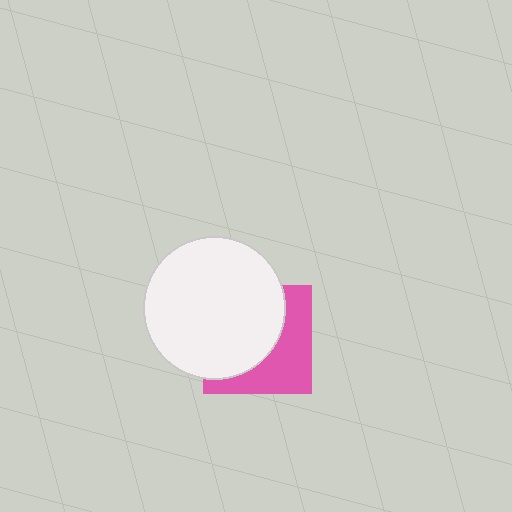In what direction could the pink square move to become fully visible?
The pink square could move toward the lower-right. That would shift it out from behind the white circle entirely.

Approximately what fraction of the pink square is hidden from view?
Roughly 57% of the pink square is hidden behind the white circle.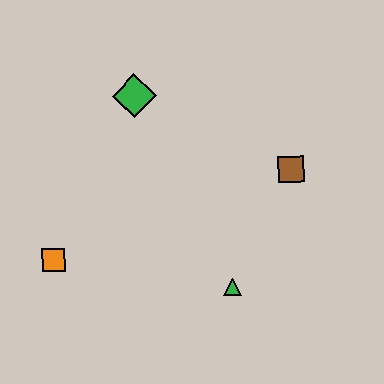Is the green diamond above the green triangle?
Yes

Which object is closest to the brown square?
The green triangle is closest to the brown square.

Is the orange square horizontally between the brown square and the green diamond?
No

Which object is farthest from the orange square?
The brown square is farthest from the orange square.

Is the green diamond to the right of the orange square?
Yes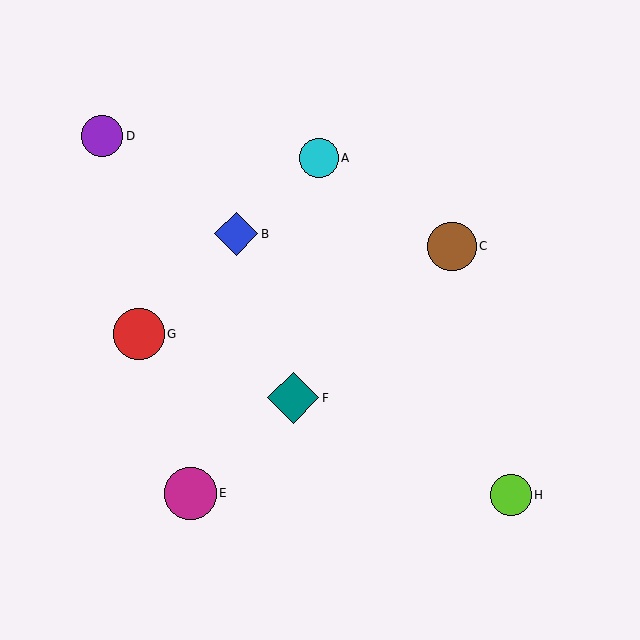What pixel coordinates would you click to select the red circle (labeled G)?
Click at (139, 334) to select the red circle G.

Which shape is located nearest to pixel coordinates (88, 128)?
The purple circle (labeled D) at (102, 136) is nearest to that location.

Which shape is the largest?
The magenta circle (labeled E) is the largest.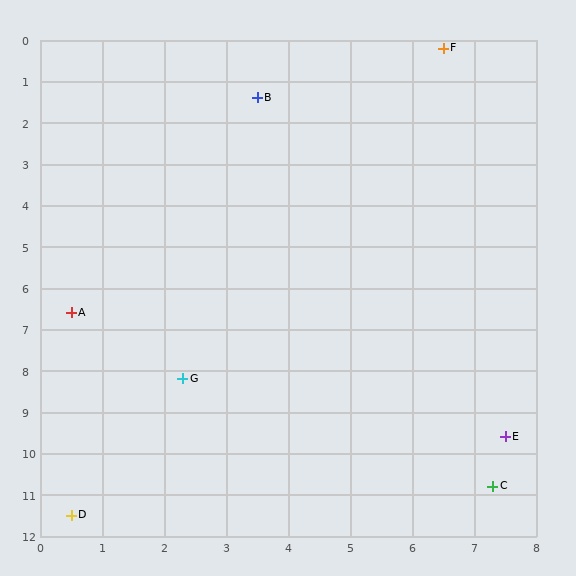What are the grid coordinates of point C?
Point C is at approximately (7.3, 10.8).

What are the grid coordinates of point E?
Point E is at approximately (7.5, 9.6).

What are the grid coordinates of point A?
Point A is at approximately (0.5, 6.6).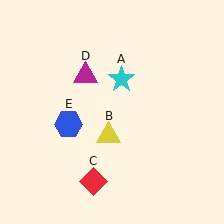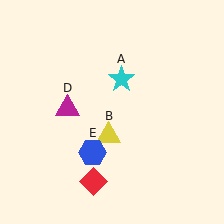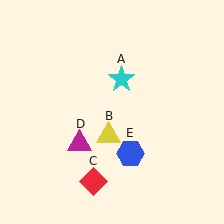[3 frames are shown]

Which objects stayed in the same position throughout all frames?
Cyan star (object A) and yellow triangle (object B) and red diamond (object C) remained stationary.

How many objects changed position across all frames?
2 objects changed position: magenta triangle (object D), blue hexagon (object E).